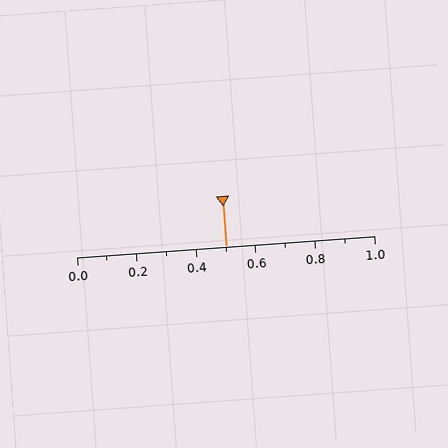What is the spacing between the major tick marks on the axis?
The major ticks are spaced 0.2 apart.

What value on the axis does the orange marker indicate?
The marker indicates approximately 0.5.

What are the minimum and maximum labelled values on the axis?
The axis runs from 0.0 to 1.0.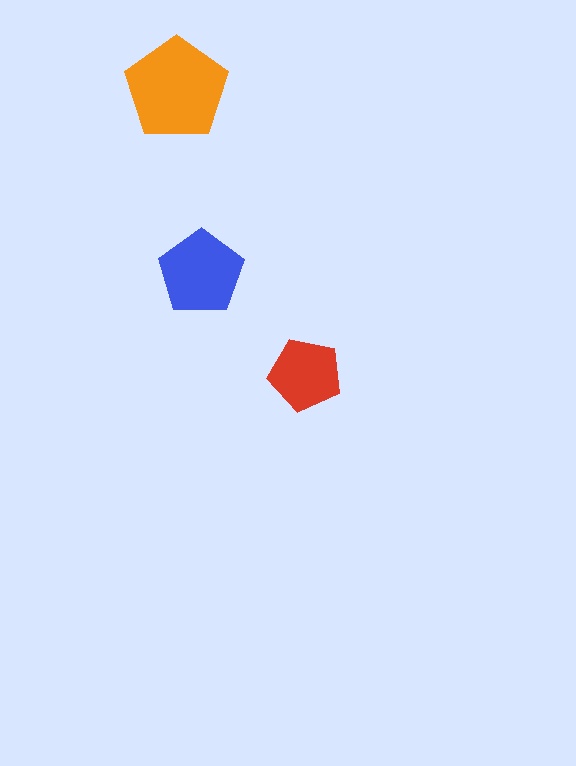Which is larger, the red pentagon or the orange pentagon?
The orange one.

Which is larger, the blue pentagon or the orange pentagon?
The orange one.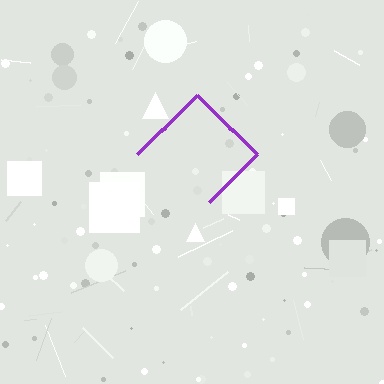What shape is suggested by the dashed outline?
The dashed outline suggests a diamond.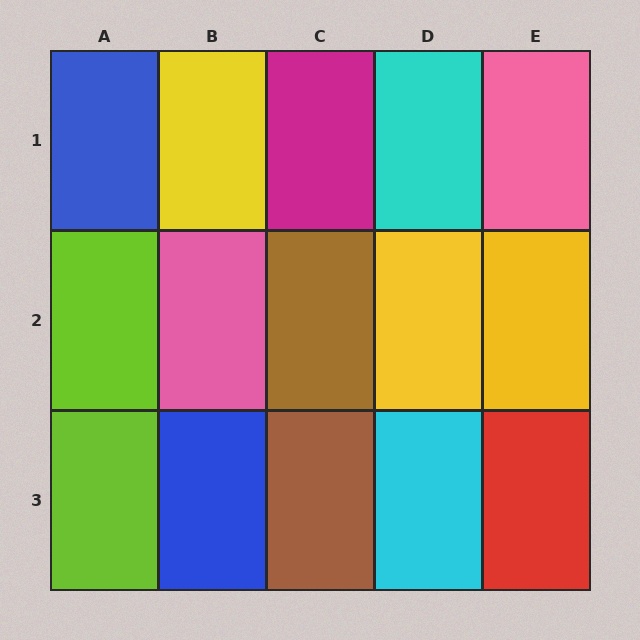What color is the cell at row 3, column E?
Red.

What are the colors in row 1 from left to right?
Blue, yellow, magenta, cyan, pink.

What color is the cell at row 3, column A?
Lime.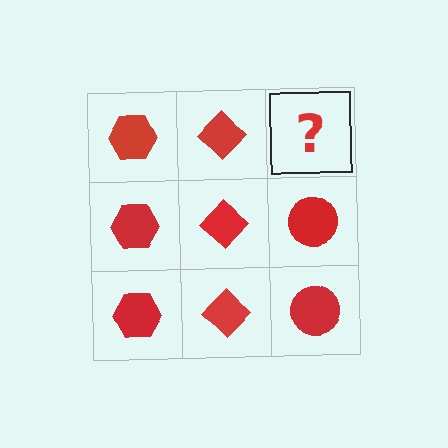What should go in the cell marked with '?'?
The missing cell should contain a red circle.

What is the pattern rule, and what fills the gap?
The rule is that each column has a consistent shape. The gap should be filled with a red circle.